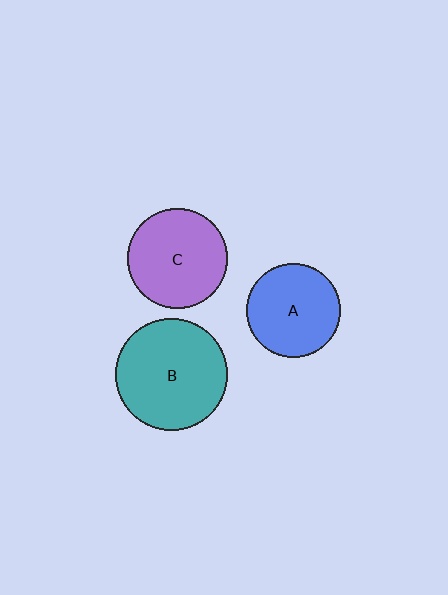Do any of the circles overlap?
No, none of the circles overlap.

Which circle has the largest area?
Circle B (teal).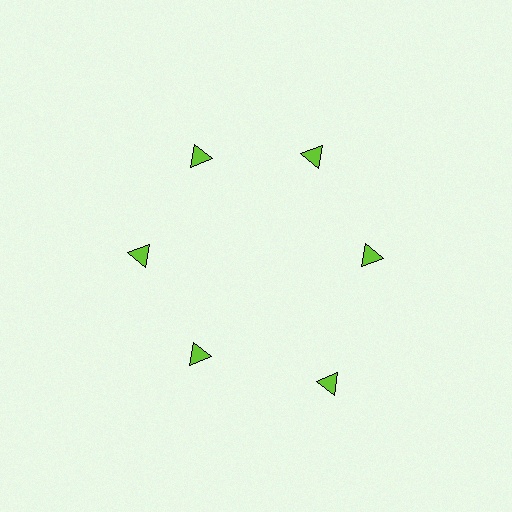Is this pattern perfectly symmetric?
No. The 6 lime triangles are arranged in a ring, but one element near the 5 o'clock position is pushed outward from the center, breaking the 6-fold rotational symmetry.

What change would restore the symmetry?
The symmetry would be restored by moving it inward, back onto the ring so that all 6 triangles sit at equal angles and equal distance from the center.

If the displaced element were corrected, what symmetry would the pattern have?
It would have 6-fold rotational symmetry — the pattern would map onto itself every 60 degrees.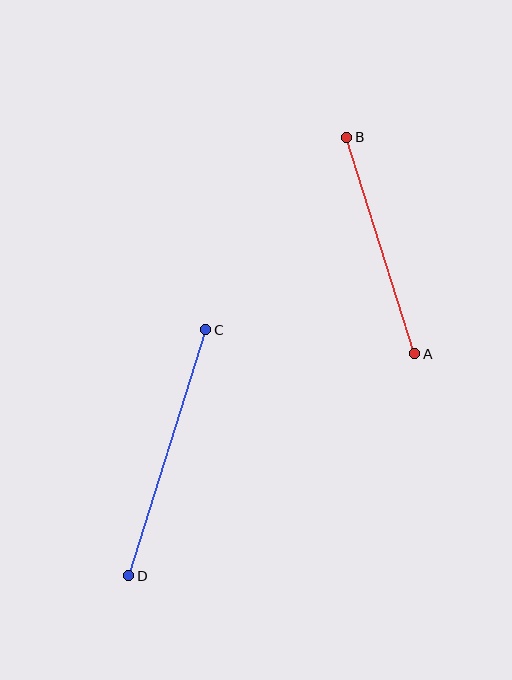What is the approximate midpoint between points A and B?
The midpoint is at approximately (381, 245) pixels.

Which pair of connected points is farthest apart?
Points C and D are farthest apart.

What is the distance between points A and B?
The distance is approximately 227 pixels.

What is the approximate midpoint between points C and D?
The midpoint is at approximately (167, 453) pixels.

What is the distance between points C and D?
The distance is approximately 258 pixels.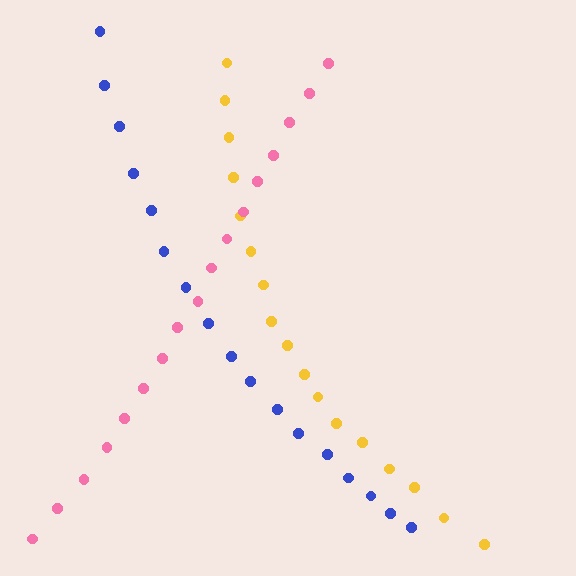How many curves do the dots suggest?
There are 3 distinct paths.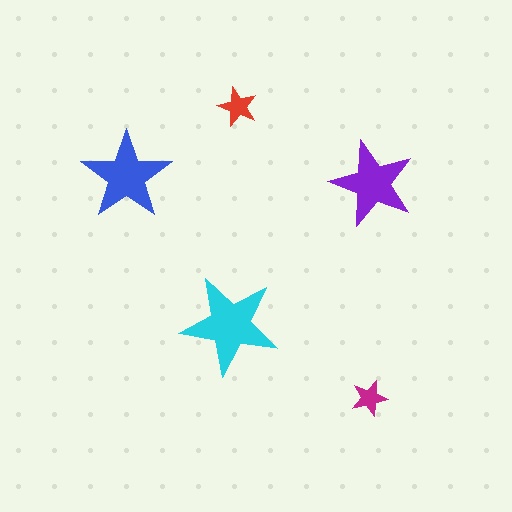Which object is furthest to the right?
The purple star is rightmost.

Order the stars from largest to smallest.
the cyan one, the blue one, the purple one, the red one, the magenta one.